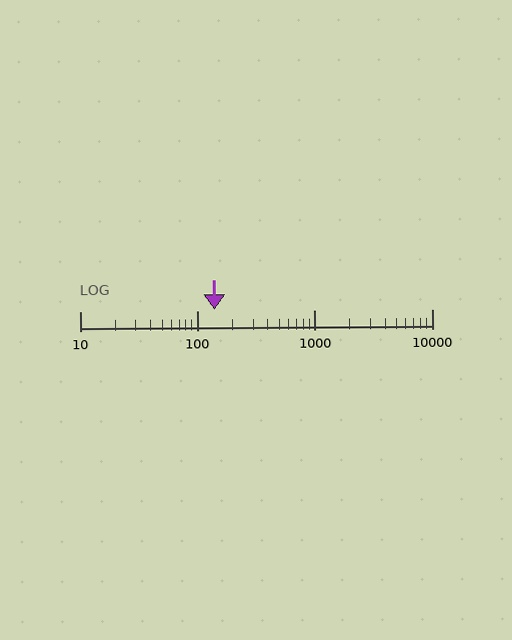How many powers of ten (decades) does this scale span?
The scale spans 3 decades, from 10 to 10000.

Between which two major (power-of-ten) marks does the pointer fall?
The pointer is between 100 and 1000.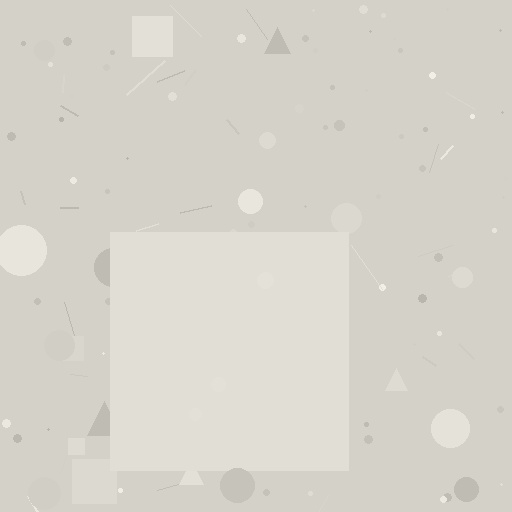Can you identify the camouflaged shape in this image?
The camouflaged shape is a square.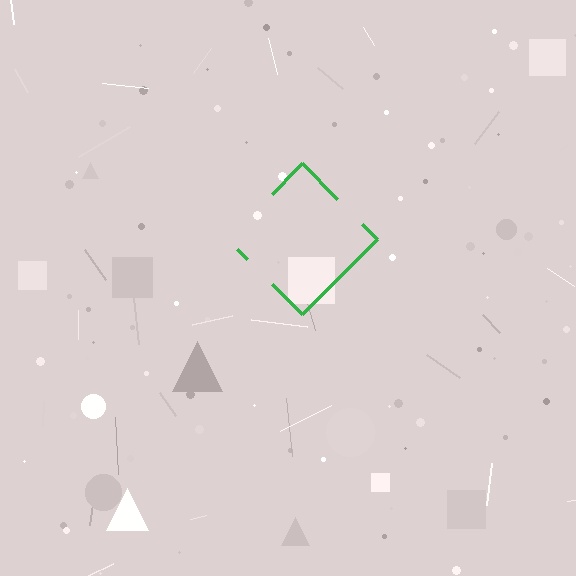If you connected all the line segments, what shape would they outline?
They would outline a diamond.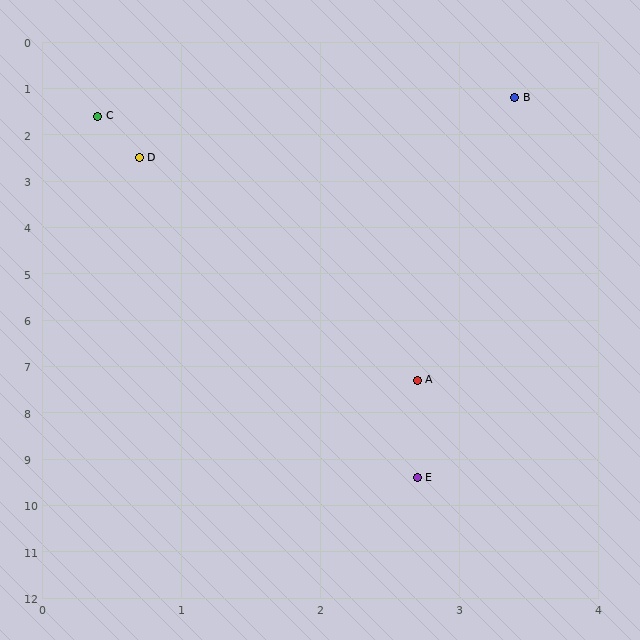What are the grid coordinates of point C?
Point C is at approximately (0.4, 1.6).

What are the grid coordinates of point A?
Point A is at approximately (2.7, 7.3).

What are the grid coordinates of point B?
Point B is at approximately (3.4, 1.2).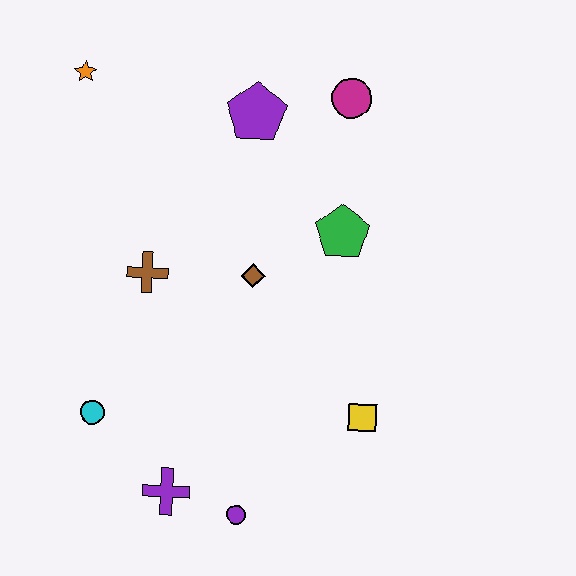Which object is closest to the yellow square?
The purple circle is closest to the yellow square.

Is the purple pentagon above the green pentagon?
Yes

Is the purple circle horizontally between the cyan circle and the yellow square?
Yes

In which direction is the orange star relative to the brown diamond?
The orange star is above the brown diamond.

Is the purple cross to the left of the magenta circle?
Yes